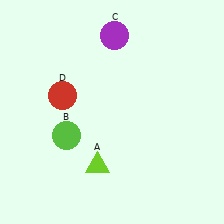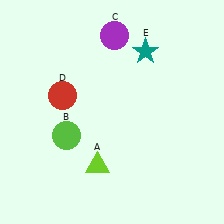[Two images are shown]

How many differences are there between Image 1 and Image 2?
There is 1 difference between the two images.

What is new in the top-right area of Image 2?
A teal star (E) was added in the top-right area of Image 2.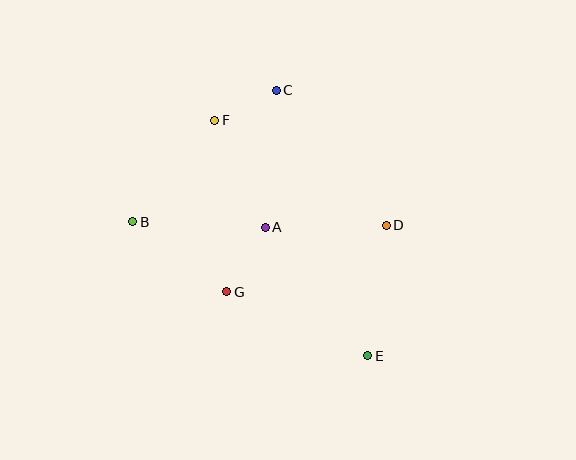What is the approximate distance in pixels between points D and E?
The distance between D and E is approximately 132 pixels.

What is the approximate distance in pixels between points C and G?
The distance between C and G is approximately 207 pixels.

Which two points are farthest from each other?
Points E and F are farthest from each other.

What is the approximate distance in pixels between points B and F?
The distance between B and F is approximately 130 pixels.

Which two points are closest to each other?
Points C and F are closest to each other.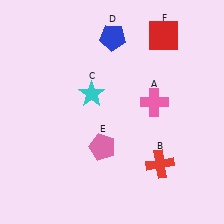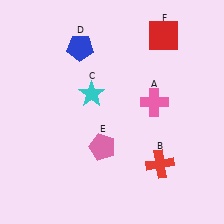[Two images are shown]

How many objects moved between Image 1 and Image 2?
1 object moved between the two images.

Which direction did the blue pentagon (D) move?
The blue pentagon (D) moved left.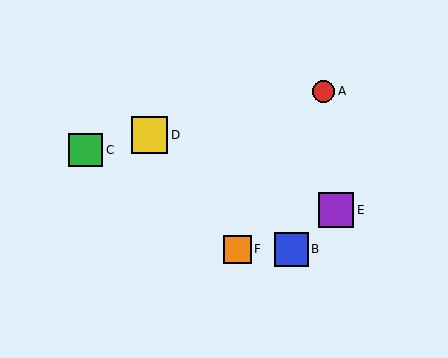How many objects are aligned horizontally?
2 objects (B, F) are aligned horizontally.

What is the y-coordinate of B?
Object B is at y≈249.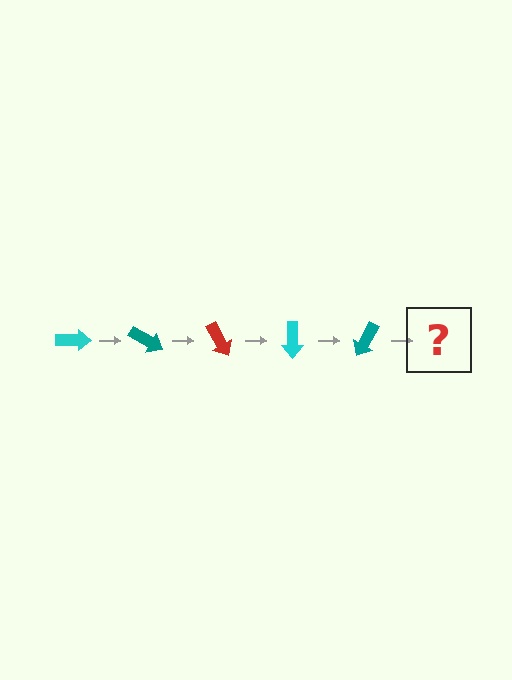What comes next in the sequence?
The next element should be a red arrow, rotated 150 degrees from the start.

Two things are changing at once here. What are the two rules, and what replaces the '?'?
The two rules are that it rotates 30 degrees each step and the color cycles through cyan, teal, and red. The '?' should be a red arrow, rotated 150 degrees from the start.